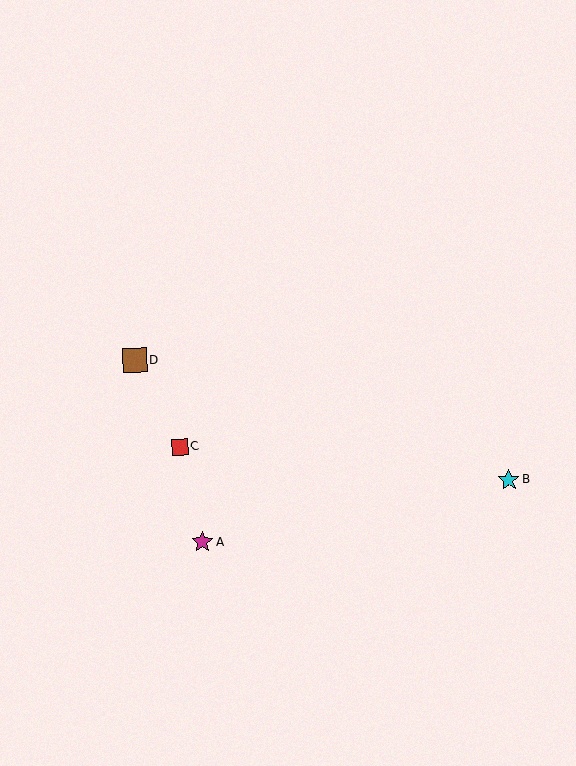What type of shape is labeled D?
Shape D is a brown square.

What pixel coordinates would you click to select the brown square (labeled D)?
Click at (134, 360) to select the brown square D.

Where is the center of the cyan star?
The center of the cyan star is at (509, 480).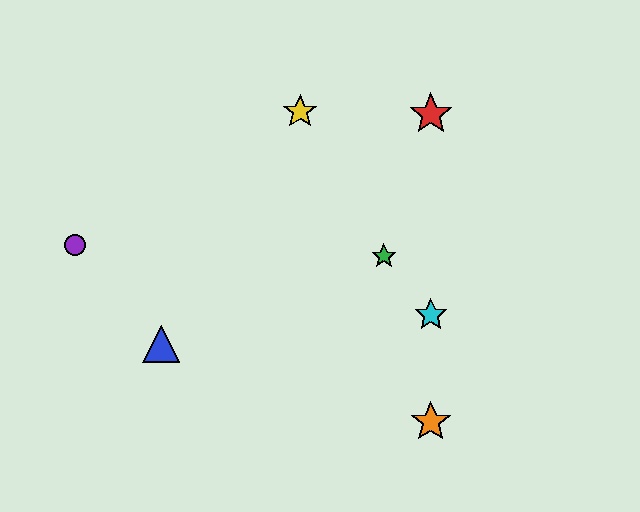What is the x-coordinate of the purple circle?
The purple circle is at x≈75.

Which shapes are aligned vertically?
The red star, the orange star, the cyan star are aligned vertically.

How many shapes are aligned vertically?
3 shapes (the red star, the orange star, the cyan star) are aligned vertically.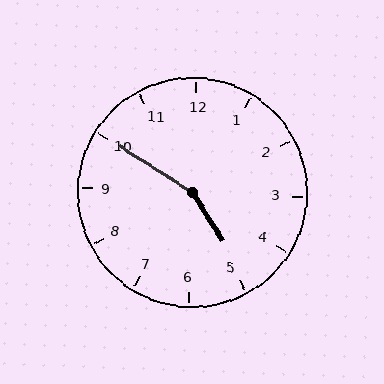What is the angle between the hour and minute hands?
Approximately 155 degrees.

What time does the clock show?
4:50.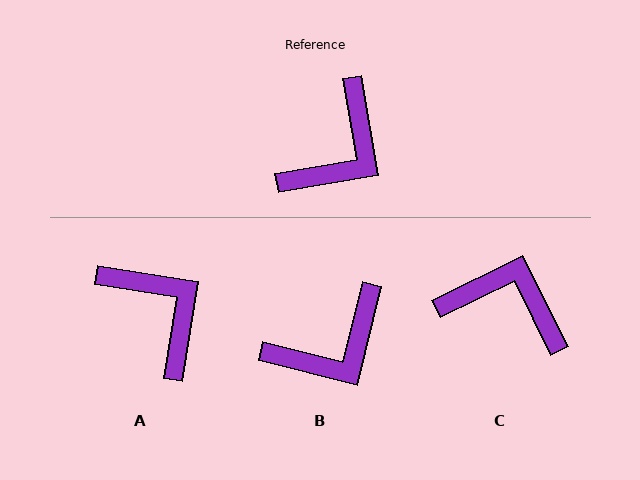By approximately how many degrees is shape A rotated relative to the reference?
Approximately 72 degrees counter-clockwise.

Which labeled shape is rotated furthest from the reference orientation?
C, about 107 degrees away.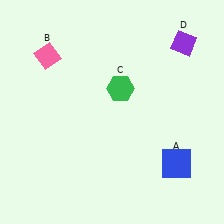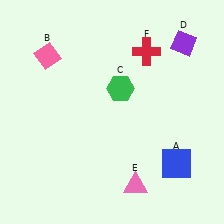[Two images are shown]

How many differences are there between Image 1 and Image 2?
There are 2 differences between the two images.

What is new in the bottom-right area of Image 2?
A pink triangle (E) was added in the bottom-right area of Image 2.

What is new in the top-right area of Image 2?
A red cross (F) was added in the top-right area of Image 2.